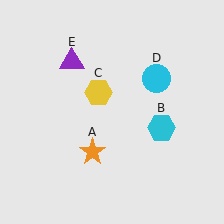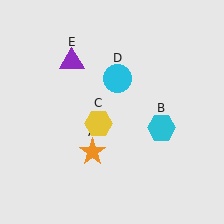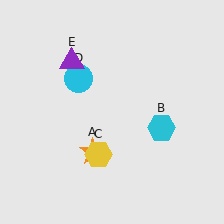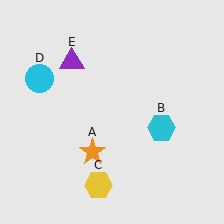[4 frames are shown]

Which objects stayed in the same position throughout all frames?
Orange star (object A) and cyan hexagon (object B) and purple triangle (object E) remained stationary.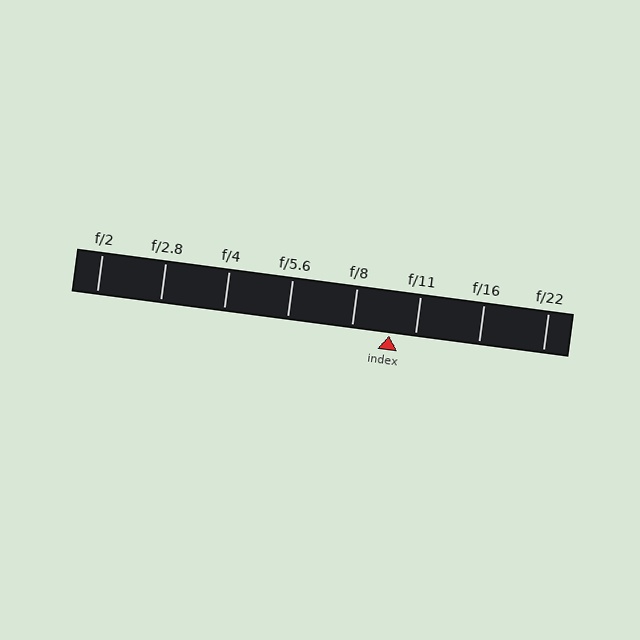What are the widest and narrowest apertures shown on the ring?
The widest aperture shown is f/2 and the narrowest is f/22.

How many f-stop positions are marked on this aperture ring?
There are 8 f-stop positions marked.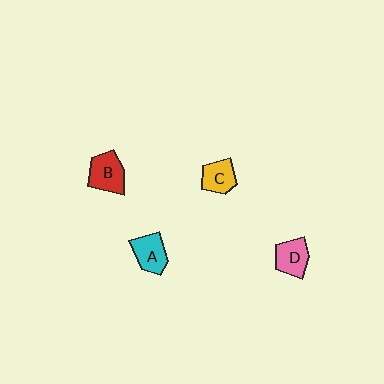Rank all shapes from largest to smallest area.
From largest to smallest: B (red), A (cyan), D (pink), C (yellow).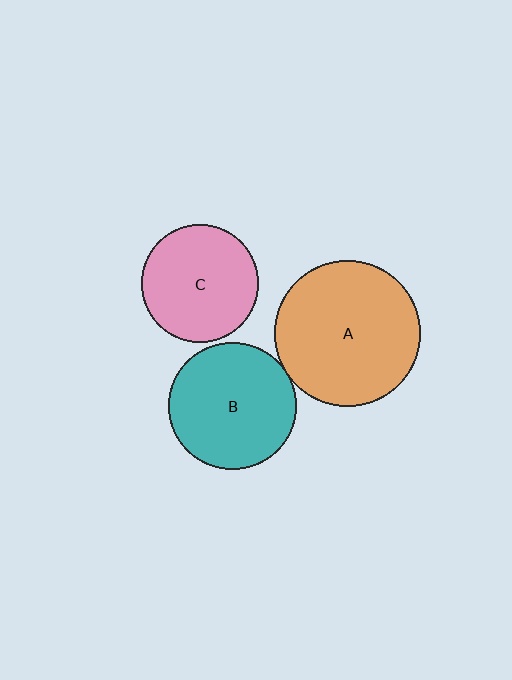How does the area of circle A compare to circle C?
Approximately 1.5 times.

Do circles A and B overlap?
Yes.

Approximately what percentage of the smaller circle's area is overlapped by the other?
Approximately 5%.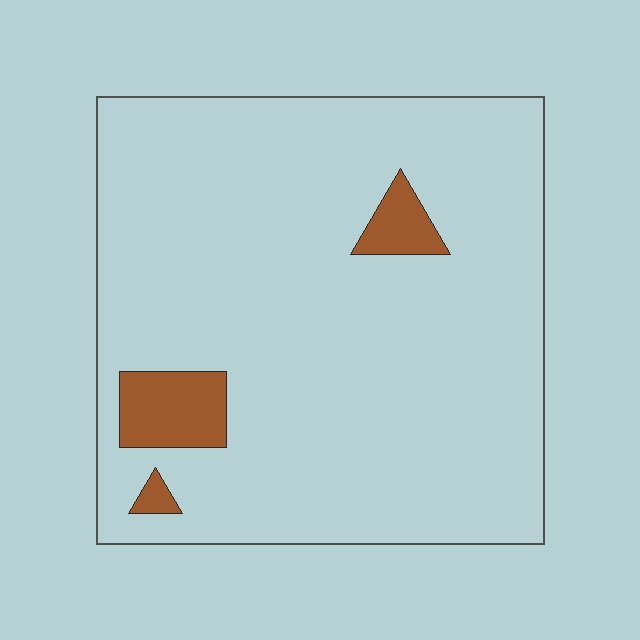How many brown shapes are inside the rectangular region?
3.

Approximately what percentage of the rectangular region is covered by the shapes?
Approximately 5%.